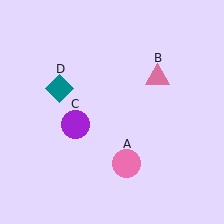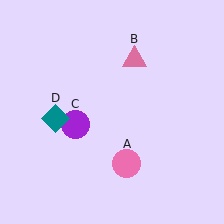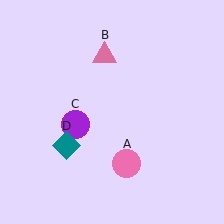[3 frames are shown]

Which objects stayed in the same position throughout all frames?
Pink circle (object A) and purple circle (object C) remained stationary.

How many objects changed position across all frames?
2 objects changed position: pink triangle (object B), teal diamond (object D).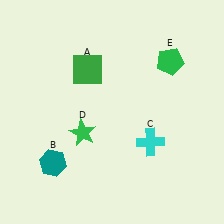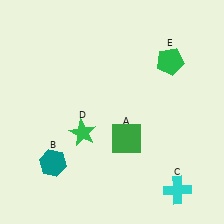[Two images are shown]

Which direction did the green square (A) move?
The green square (A) moved down.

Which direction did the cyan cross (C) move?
The cyan cross (C) moved down.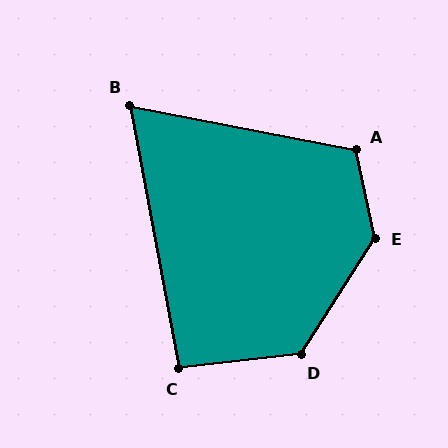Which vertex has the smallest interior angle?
B, at approximately 68 degrees.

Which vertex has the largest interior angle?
E, at approximately 136 degrees.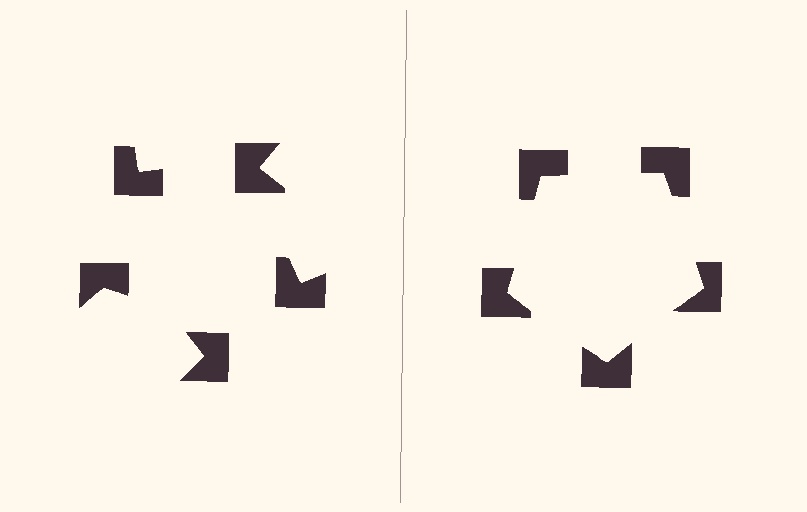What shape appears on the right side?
An illusory pentagon.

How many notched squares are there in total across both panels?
10 — 5 on each side.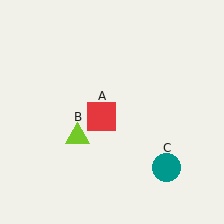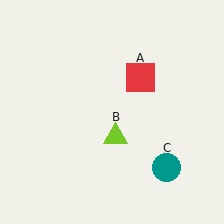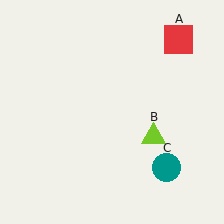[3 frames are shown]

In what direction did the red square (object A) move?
The red square (object A) moved up and to the right.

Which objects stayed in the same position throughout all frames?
Teal circle (object C) remained stationary.